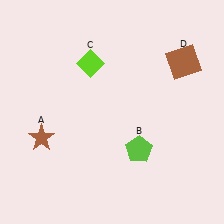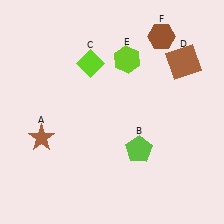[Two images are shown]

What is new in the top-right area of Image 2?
A lime hexagon (E) was added in the top-right area of Image 2.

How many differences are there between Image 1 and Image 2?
There are 2 differences between the two images.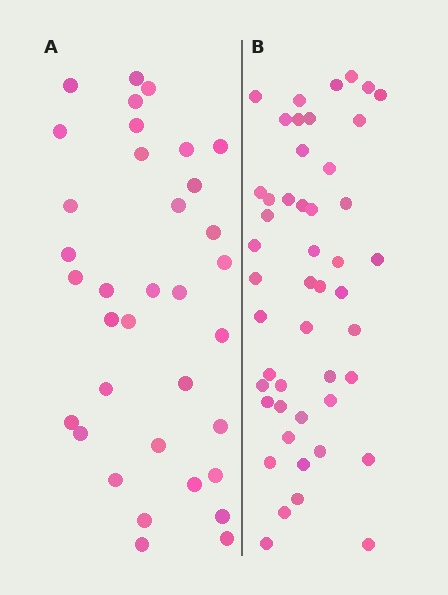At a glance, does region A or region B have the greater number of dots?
Region B (the right region) has more dots.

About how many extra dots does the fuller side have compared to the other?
Region B has approximately 15 more dots than region A.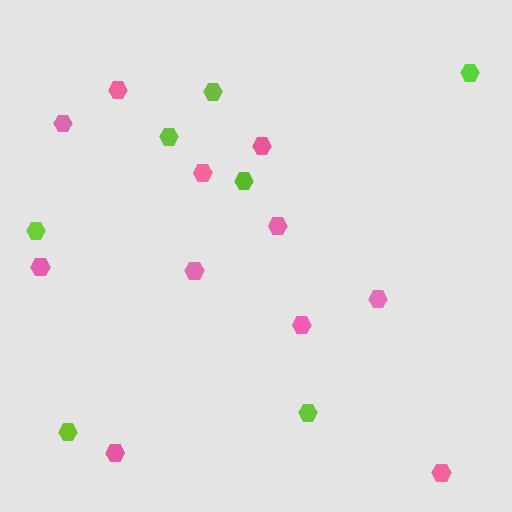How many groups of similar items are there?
There are 2 groups: one group of pink hexagons (11) and one group of lime hexagons (7).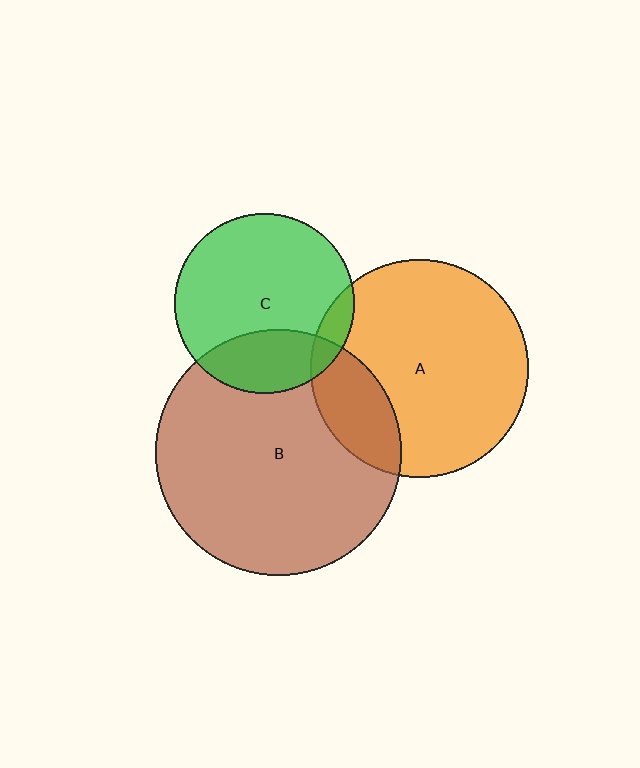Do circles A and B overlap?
Yes.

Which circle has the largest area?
Circle B (brown).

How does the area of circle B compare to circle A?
Approximately 1.3 times.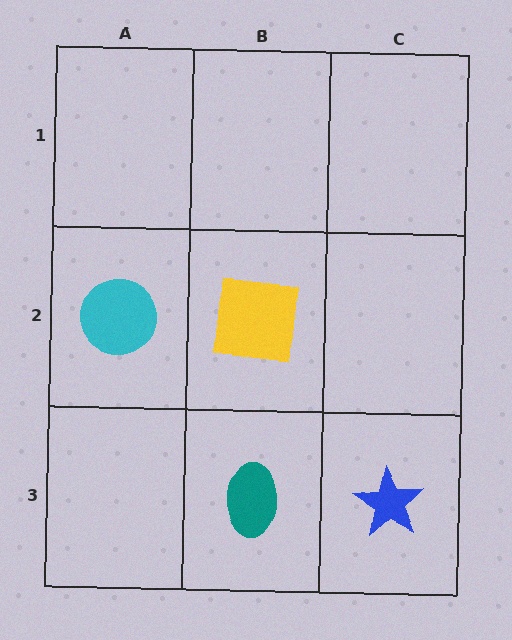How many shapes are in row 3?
2 shapes.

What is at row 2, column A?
A cyan circle.